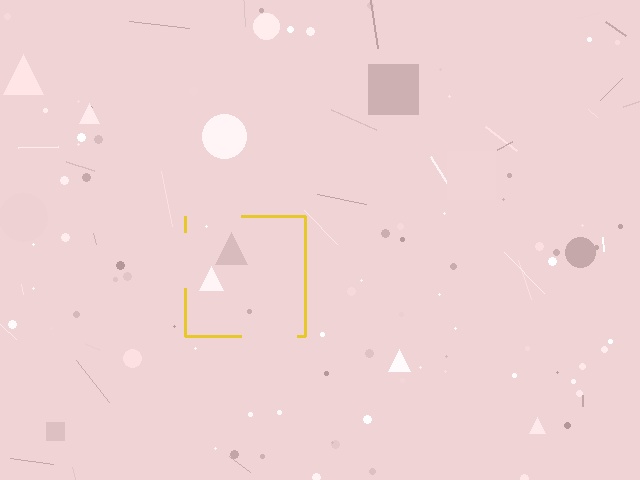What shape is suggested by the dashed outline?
The dashed outline suggests a square.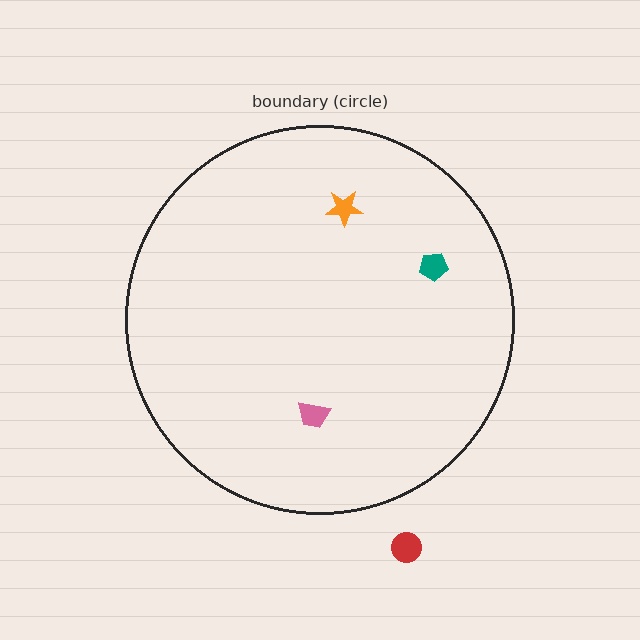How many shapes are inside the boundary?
3 inside, 1 outside.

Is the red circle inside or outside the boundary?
Outside.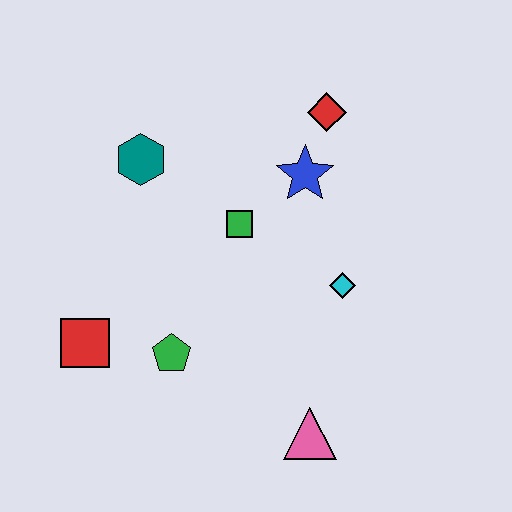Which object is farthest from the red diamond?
The red square is farthest from the red diamond.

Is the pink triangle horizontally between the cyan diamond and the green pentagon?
Yes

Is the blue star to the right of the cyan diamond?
No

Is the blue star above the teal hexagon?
No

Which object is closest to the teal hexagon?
The green square is closest to the teal hexagon.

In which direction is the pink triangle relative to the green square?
The pink triangle is below the green square.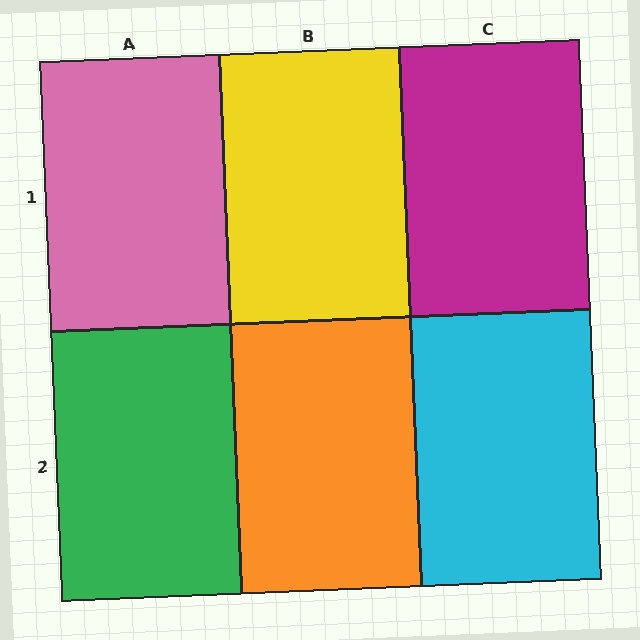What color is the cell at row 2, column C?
Cyan.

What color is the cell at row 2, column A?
Green.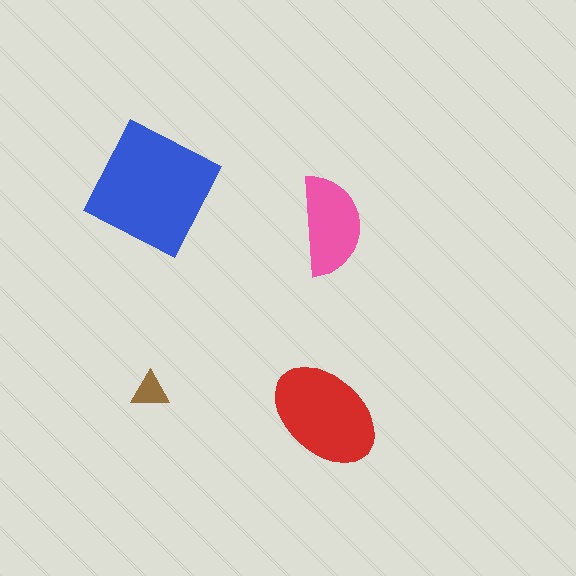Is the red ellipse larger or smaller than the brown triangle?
Larger.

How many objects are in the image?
There are 4 objects in the image.